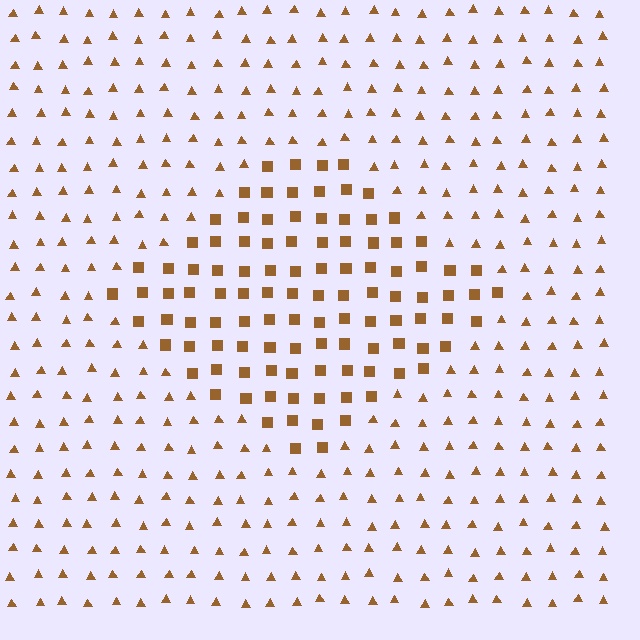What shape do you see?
I see a diamond.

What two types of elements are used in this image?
The image uses squares inside the diamond region and triangles outside it.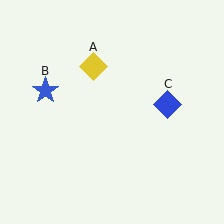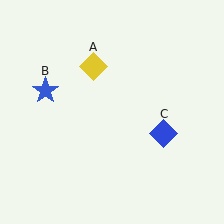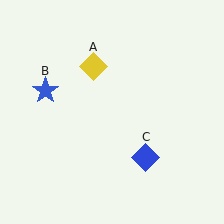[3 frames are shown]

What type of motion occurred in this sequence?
The blue diamond (object C) rotated clockwise around the center of the scene.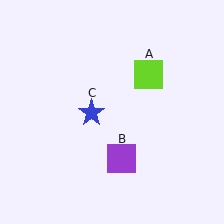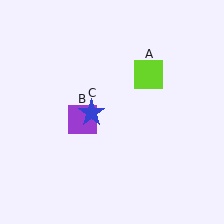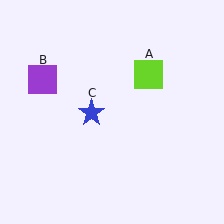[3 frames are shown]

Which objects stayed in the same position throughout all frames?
Lime square (object A) and blue star (object C) remained stationary.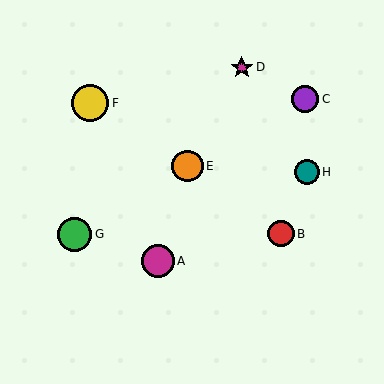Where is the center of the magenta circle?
The center of the magenta circle is at (158, 261).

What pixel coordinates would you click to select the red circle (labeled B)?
Click at (281, 234) to select the red circle B.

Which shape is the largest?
The yellow circle (labeled F) is the largest.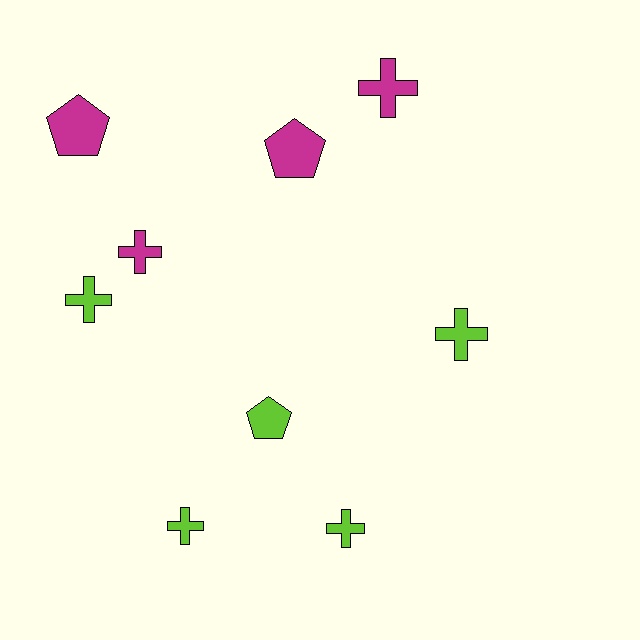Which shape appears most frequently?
Cross, with 6 objects.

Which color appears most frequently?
Lime, with 5 objects.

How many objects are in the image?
There are 9 objects.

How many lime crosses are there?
There are 4 lime crosses.